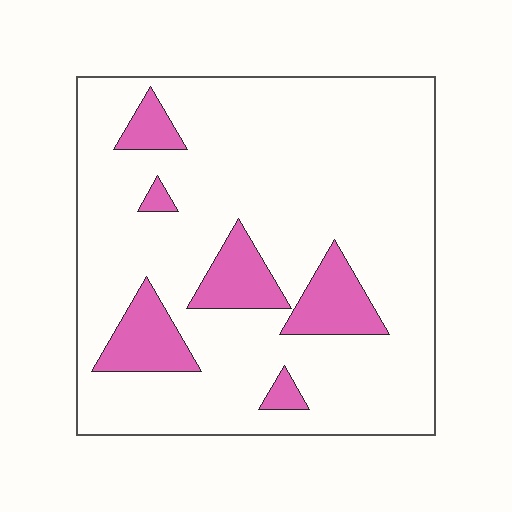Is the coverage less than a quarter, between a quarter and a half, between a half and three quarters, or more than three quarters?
Less than a quarter.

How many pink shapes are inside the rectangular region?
6.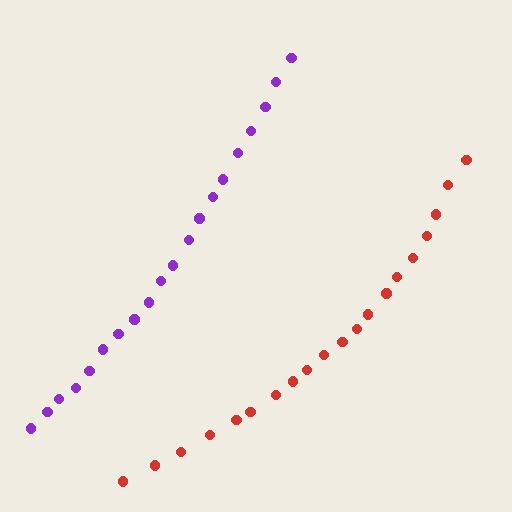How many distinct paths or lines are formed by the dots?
There are 2 distinct paths.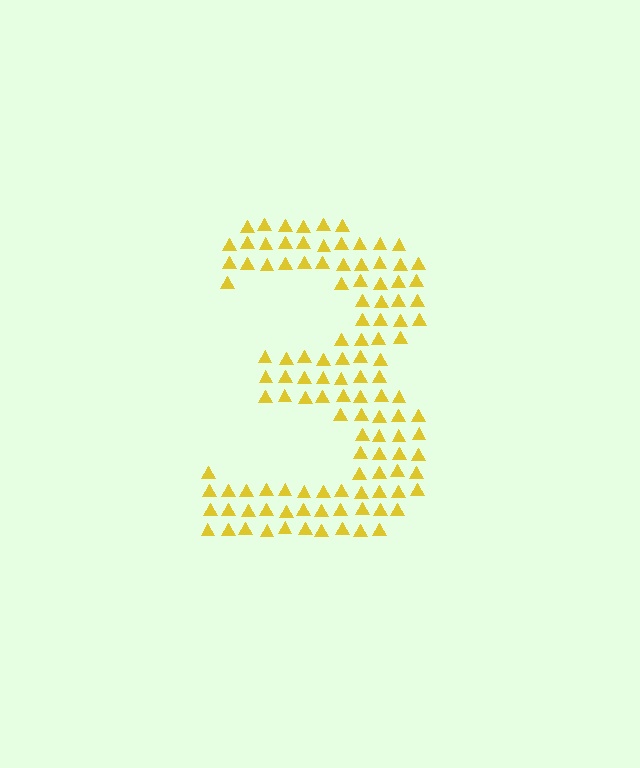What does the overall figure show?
The overall figure shows the digit 3.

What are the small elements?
The small elements are triangles.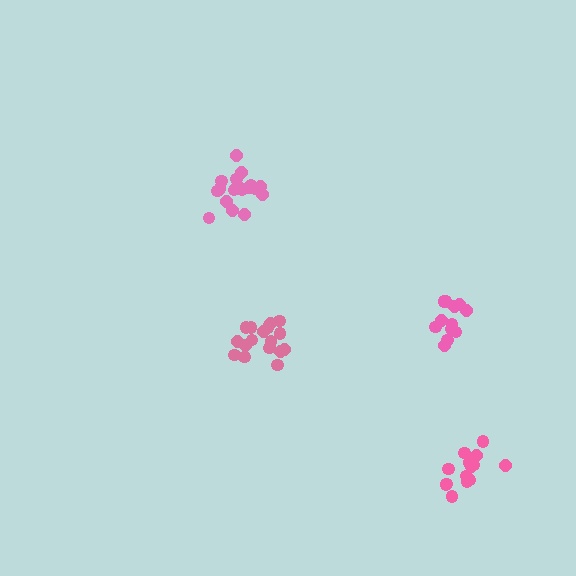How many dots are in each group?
Group 1: 17 dots, Group 2: 18 dots, Group 3: 12 dots, Group 4: 14 dots (61 total).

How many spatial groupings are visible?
There are 4 spatial groupings.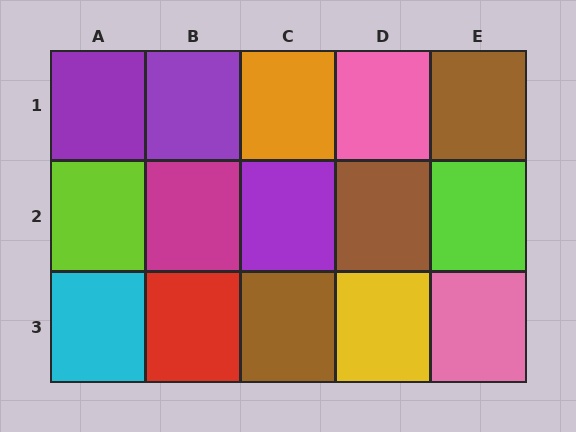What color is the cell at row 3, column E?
Pink.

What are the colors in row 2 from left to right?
Lime, magenta, purple, brown, lime.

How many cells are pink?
2 cells are pink.